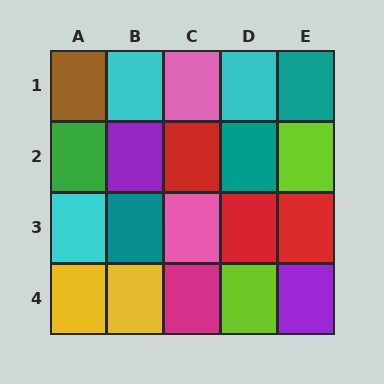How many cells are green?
1 cell is green.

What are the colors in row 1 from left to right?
Brown, cyan, pink, cyan, teal.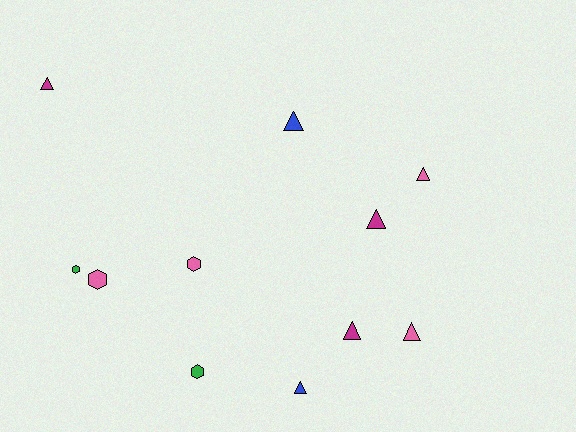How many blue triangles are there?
There are 2 blue triangles.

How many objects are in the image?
There are 11 objects.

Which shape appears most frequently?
Triangle, with 7 objects.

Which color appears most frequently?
Pink, with 4 objects.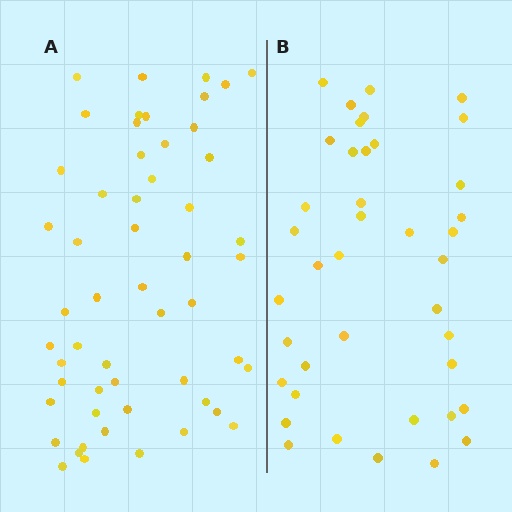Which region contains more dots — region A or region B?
Region A (the left region) has more dots.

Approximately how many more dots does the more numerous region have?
Region A has approximately 15 more dots than region B.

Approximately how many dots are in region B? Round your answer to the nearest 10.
About 40 dots.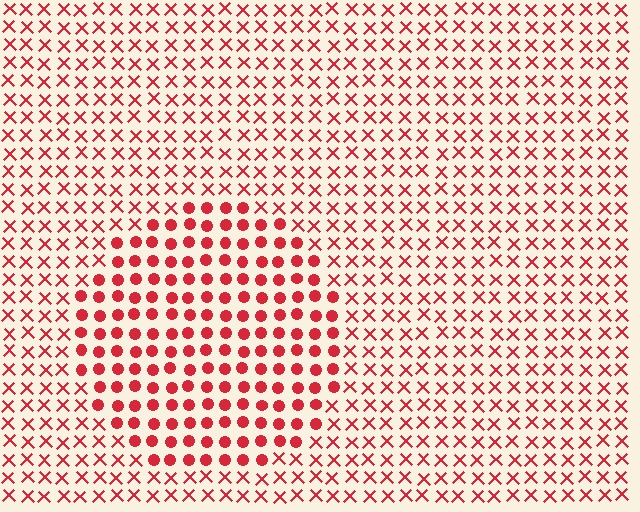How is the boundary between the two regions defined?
The boundary is defined by a change in element shape: circles inside vs. X marks outside. All elements share the same color and spacing.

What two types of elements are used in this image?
The image uses circles inside the circle region and X marks outside it.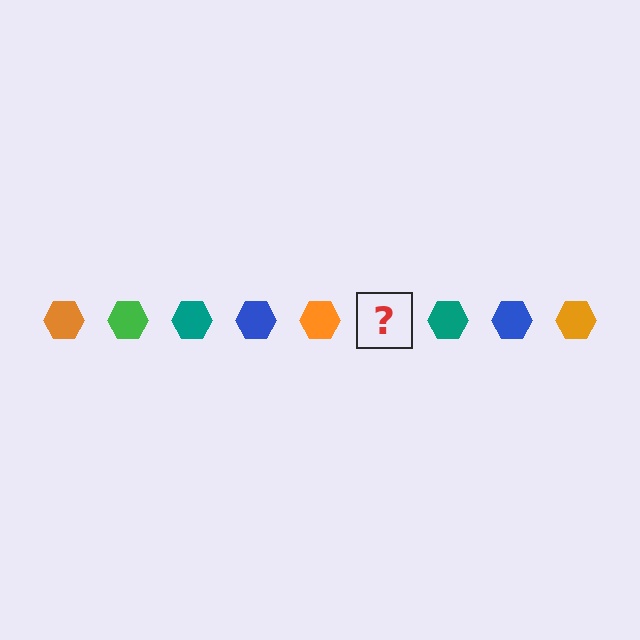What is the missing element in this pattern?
The missing element is a green hexagon.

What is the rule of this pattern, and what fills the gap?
The rule is that the pattern cycles through orange, green, teal, blue hexagons. The gap should be filled with a green hexagon.